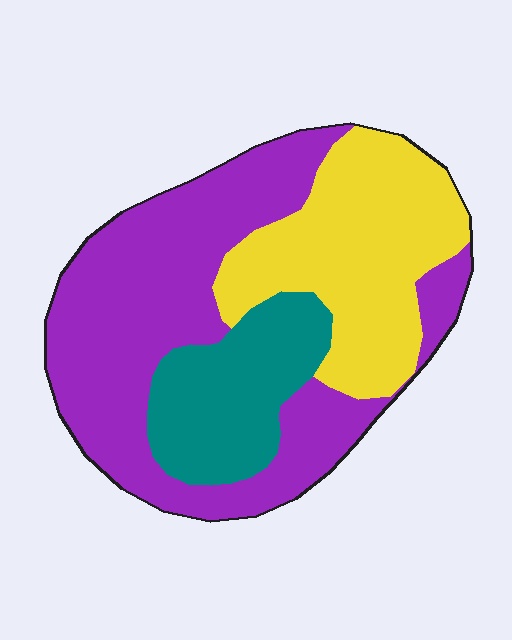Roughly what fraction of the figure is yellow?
Yellow covers about 30% of the figure.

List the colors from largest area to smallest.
From largest to smallest: purple, yellow, teal.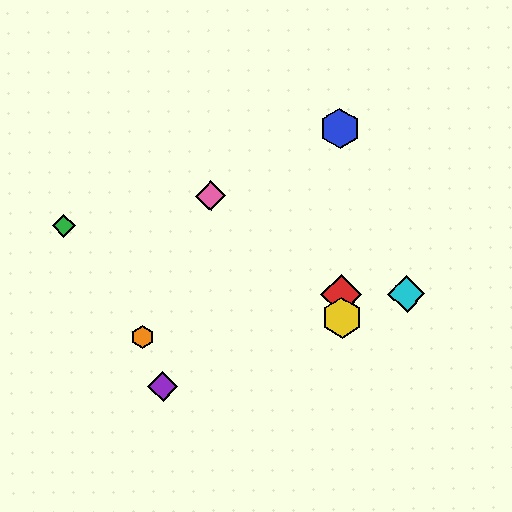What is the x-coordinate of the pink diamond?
The pink diamond is at x≈211.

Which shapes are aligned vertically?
The red diamond, the blue hexagon, the yellow hexagon are aligned vertically.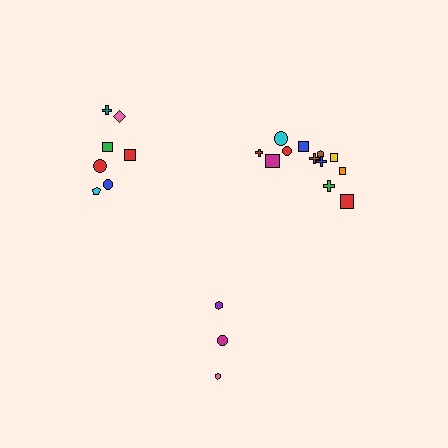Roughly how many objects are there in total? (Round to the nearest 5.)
Roughly 20 objects in total.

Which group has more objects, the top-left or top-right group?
The top-right group.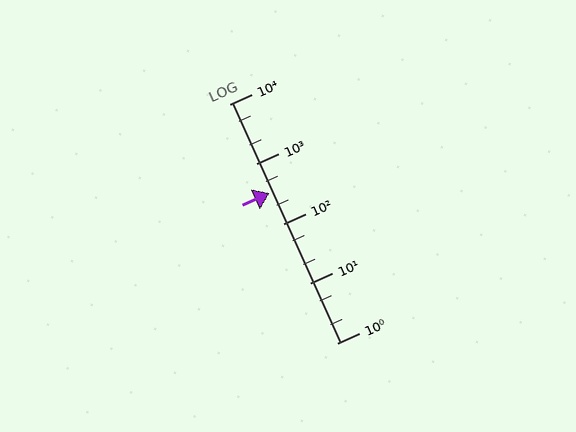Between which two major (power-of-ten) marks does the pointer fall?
The pointer is between 100 and 1000.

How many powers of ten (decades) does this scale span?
The scale spans 4 decades, from 1 to 10000.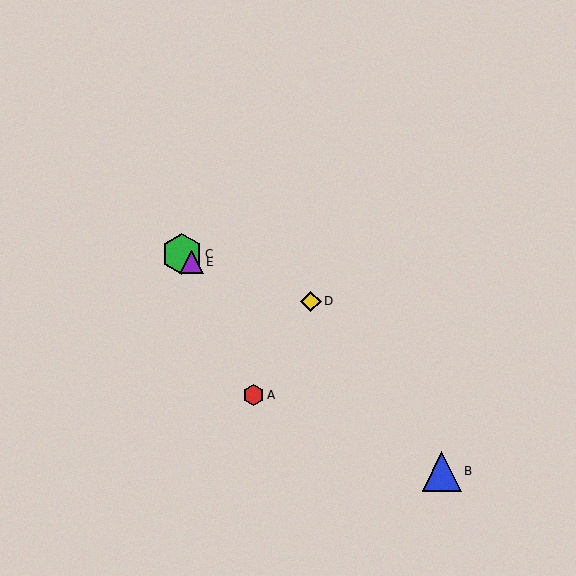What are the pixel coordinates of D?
Object D is at (311, 301).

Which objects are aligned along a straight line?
Objects B, C, E are aligned along a straight line.